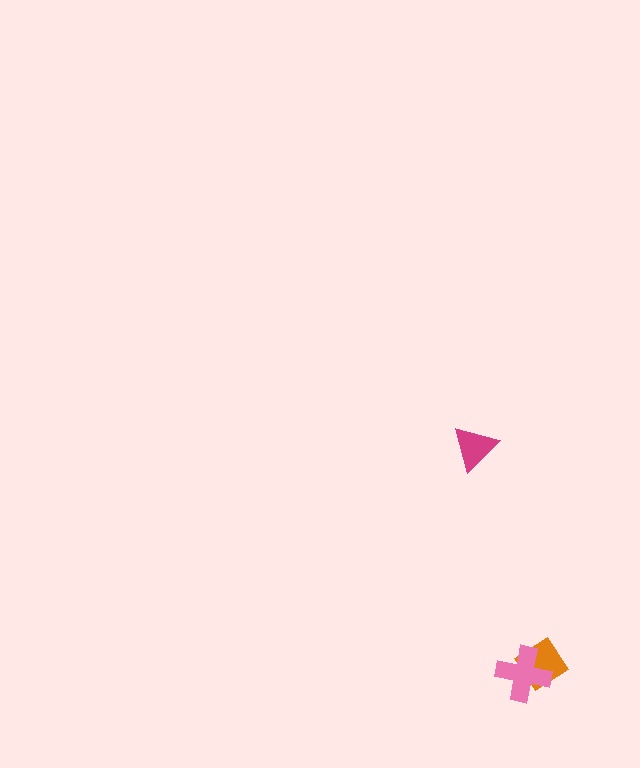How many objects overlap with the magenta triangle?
0 objects overlap with the magenta triangle.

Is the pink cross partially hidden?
No, no other shape covers it.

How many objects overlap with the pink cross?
1 object overlaps with the pink cross.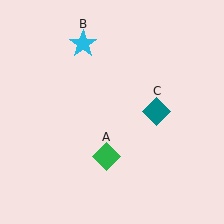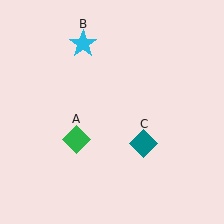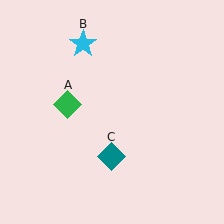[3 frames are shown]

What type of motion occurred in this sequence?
The green diamond (object A), teal diamond (object C) rotated clockwise around the center of the scene.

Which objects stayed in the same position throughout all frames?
Cyan star (object B) remained stationary.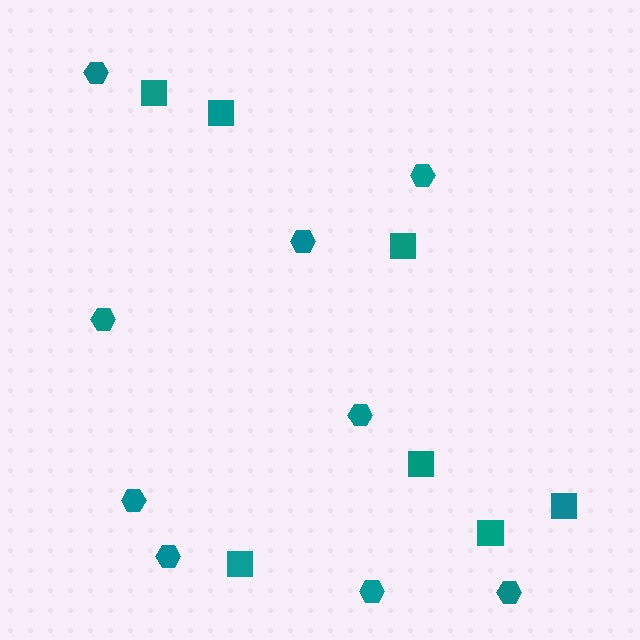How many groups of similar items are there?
There are 2 groups: one group of squares (7) and one group of hexagons (9).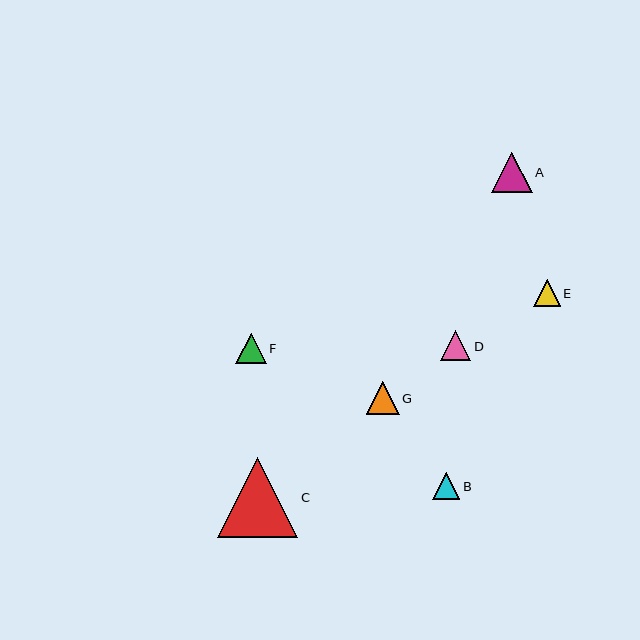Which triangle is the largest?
Triangle C is the largest with a size of approximately 80 pixels.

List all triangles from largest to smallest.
From largest to smallest: C, A, G, F, D, B, E.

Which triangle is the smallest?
Triangle E is the smallest with a size of approximately 27 pixels.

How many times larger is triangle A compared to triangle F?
Triangle A is approximately 1.3 times the size of triangle F.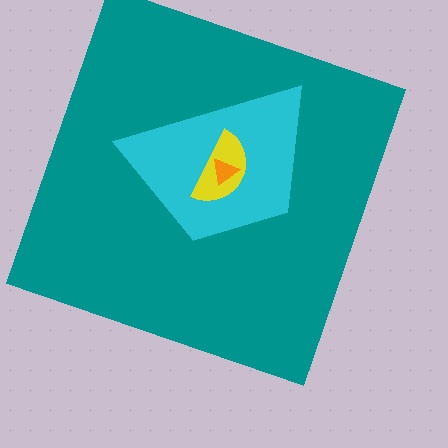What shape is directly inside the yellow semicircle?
The orange triangle.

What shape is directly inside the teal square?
The cyan trapezoid.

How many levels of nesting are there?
4.